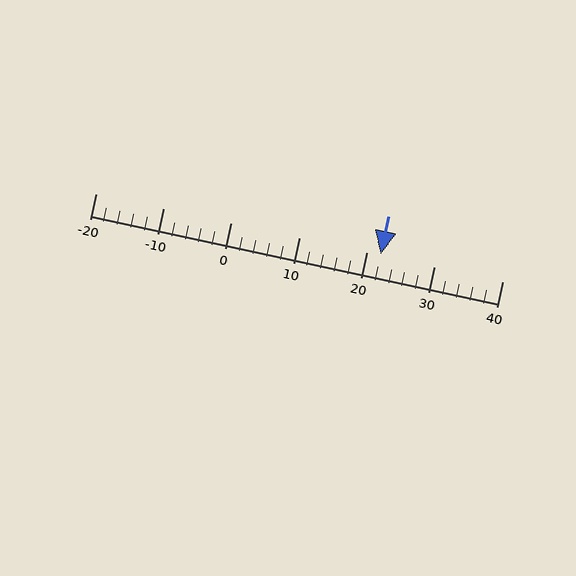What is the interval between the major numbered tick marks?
The major tick marks are spaced 10 units apart.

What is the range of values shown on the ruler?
The ruler shows values from -20 to 40.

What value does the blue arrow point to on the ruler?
The blue arrow points to approximately 22.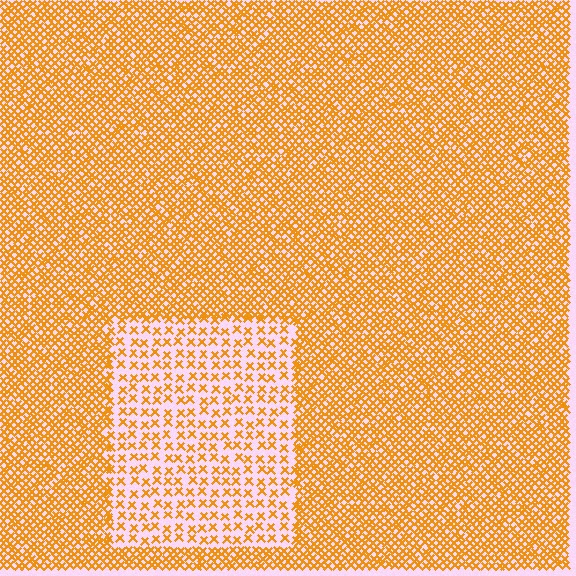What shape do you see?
I see a rectangle.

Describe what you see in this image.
The image contains small orange elements arranged at two different densities. A rectangle-shaped region is visible where the elements are less densely packed than the surrounding area.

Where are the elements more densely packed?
The elements are more densely packed outside the rectangle boundary.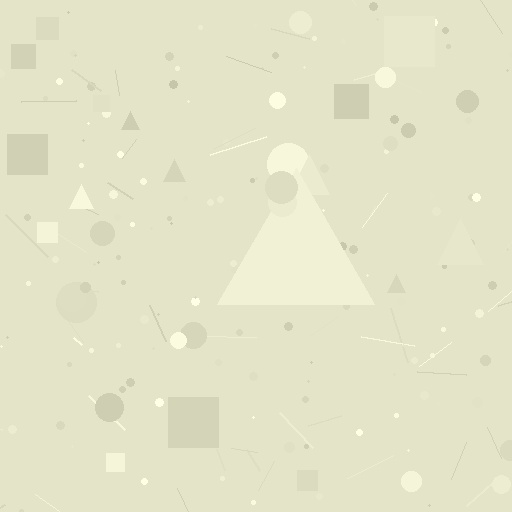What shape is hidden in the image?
A triangle is hidden in the image.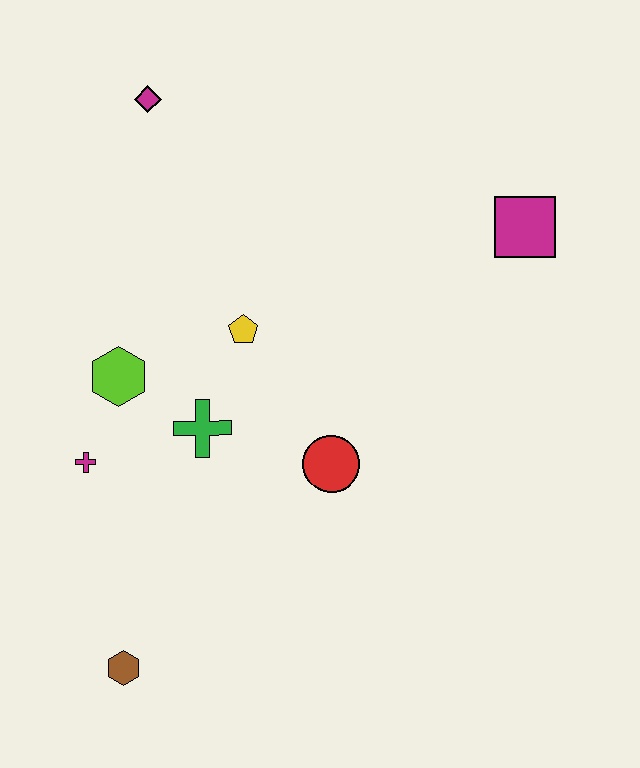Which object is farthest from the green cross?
The magenta square is farthest from the green cross.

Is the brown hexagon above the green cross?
No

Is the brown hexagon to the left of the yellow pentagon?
Yes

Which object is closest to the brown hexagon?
The magenta cross is closest to the brown hexagon.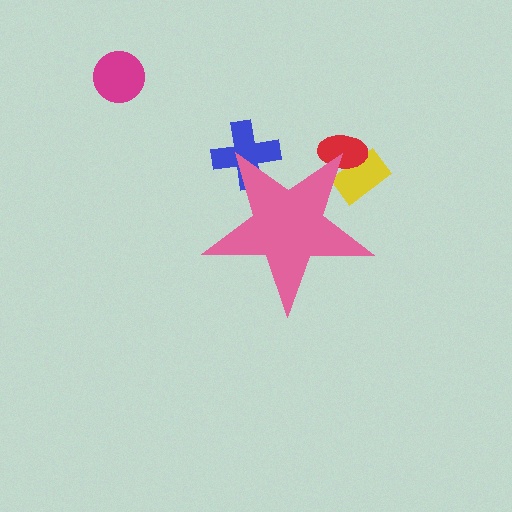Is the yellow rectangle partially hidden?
Yes, the yellow rectangle is partially hidden behind the pink star.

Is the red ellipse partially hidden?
Yes, the red ellipse is partially hidden behind the pink star.